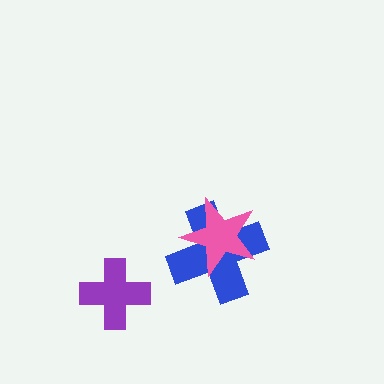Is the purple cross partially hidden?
No, no other shape covers it.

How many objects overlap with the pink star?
1 object overlaps with the pink star.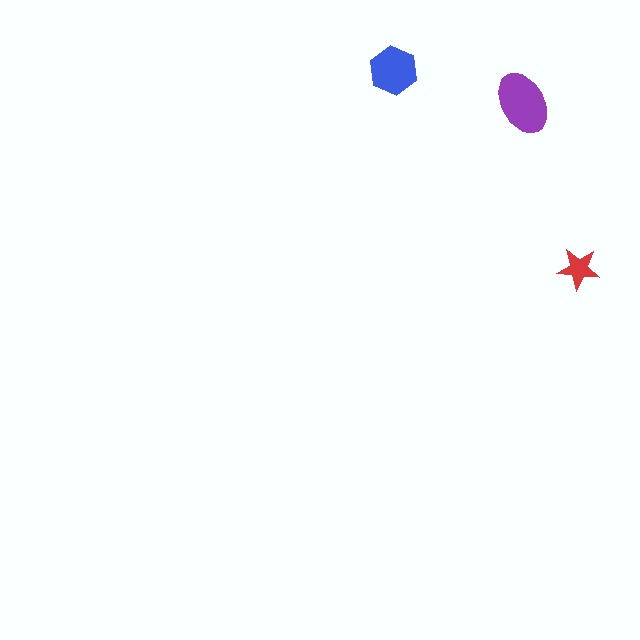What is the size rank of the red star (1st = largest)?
3rd.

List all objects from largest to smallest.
The purple ellipse, the blue hexagon, the red star.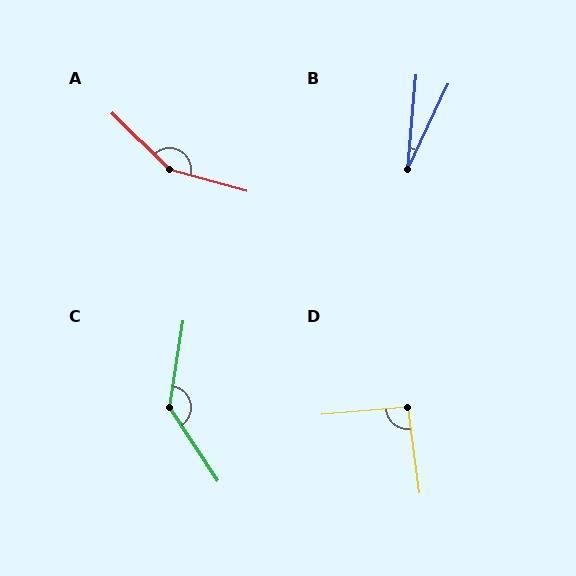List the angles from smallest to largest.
B (21°), D (93°), C (138°), A (152°).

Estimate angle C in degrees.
Approximately 138 degrees.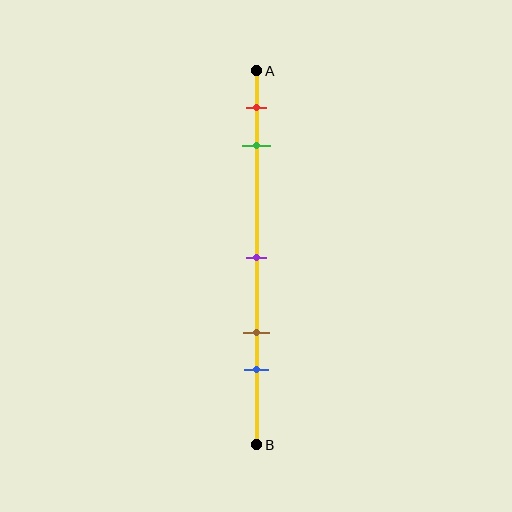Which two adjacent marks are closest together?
The red and green marks are the closest adjacent pair.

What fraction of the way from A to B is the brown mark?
The brown mark is approximately 70% (0.7) of the way from A to B.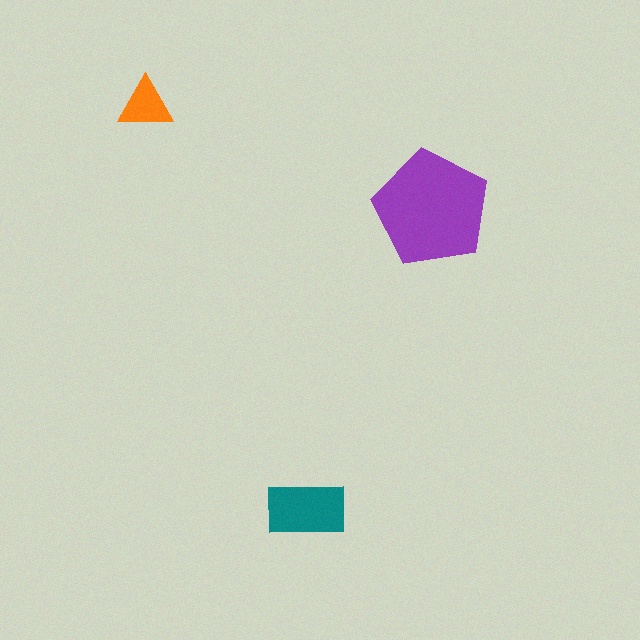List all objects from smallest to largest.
The orange triangle, the teal rectangle, the purple pentagon.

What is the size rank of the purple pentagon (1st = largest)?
1st.